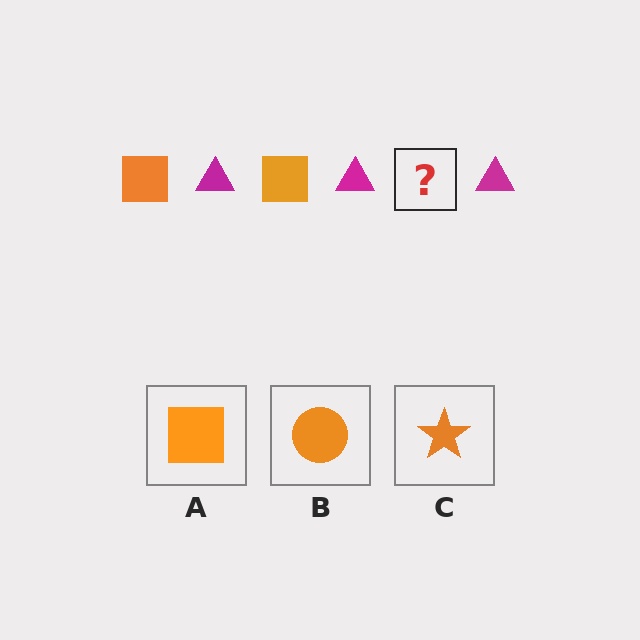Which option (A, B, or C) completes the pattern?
A.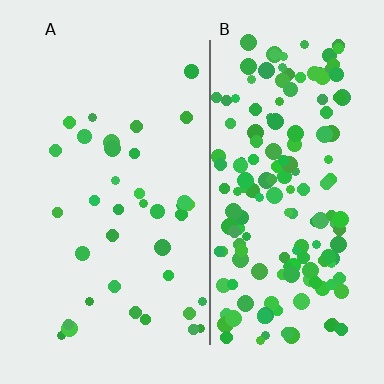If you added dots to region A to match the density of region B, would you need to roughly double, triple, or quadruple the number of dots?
Approximately quadruple.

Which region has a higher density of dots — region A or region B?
B (the right).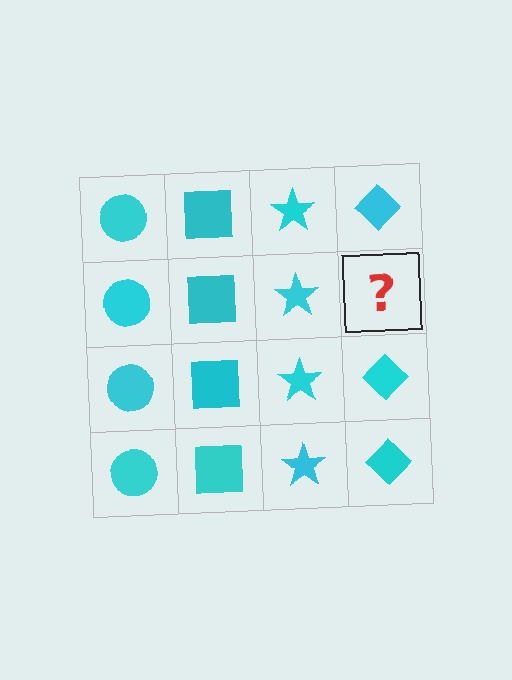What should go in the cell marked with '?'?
The missing cell should contain a cyan diamond.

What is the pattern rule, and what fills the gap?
The rule is that each column has a consistent shape. The gap should be filled with a cyan diamond.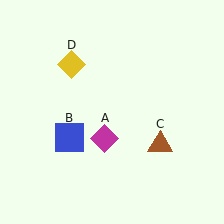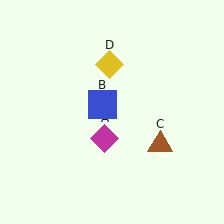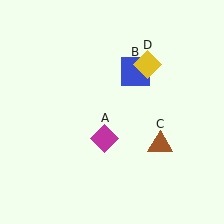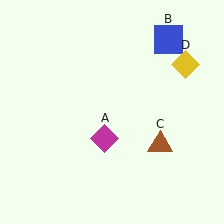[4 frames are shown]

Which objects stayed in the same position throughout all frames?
Magenta diamond (object A) and brown triangle (object C) remained stationary.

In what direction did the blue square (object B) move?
The blue square (object B) moved up and to the right.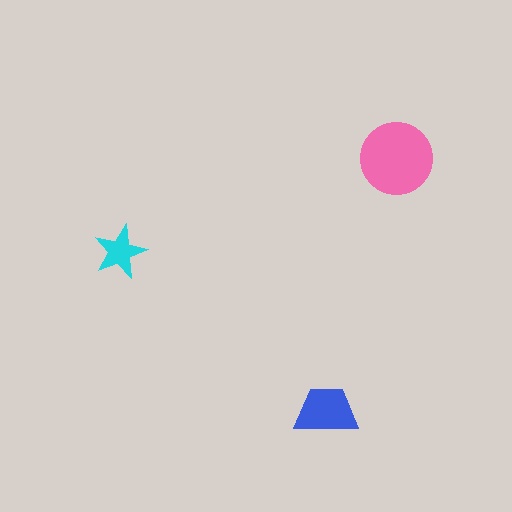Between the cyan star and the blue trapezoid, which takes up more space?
The blue trapezoid.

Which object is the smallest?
The cyan star.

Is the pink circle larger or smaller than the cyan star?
Larger.